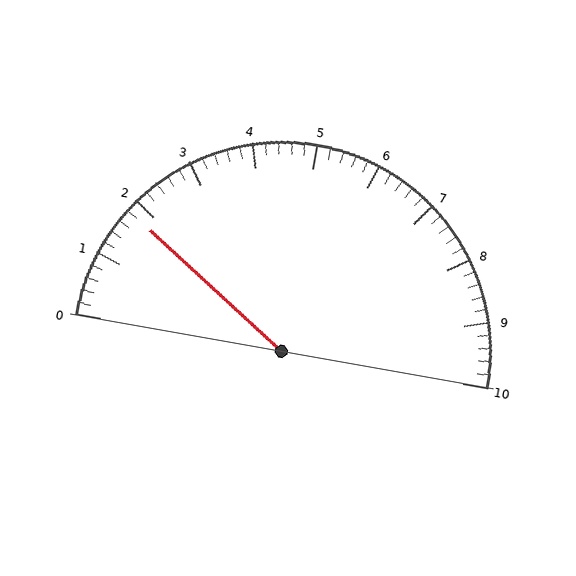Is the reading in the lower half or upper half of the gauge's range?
The reading is in the lower half of the range (0 to 10).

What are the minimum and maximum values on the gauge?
The gauge ranges from 0 to 10.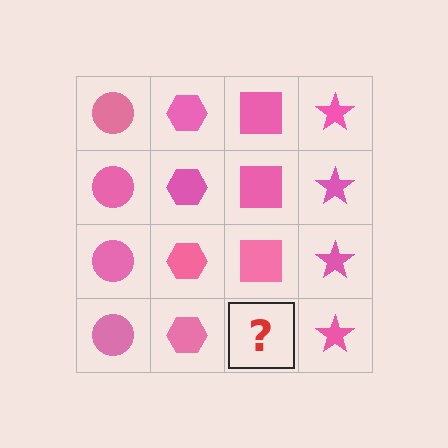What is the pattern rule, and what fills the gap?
The rule is that each column has a consistent shape. The gap should be filled with a pink square.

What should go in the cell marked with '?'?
The missing cell should contain a pink square.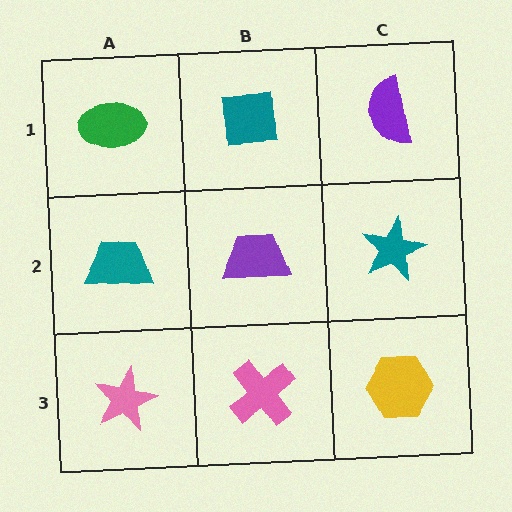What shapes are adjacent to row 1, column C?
A teal star (row 2, column C), a teal square (row 1, column B).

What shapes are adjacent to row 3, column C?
A teal star (row 2, column C), a pink cross (row 3, column B).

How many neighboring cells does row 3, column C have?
2.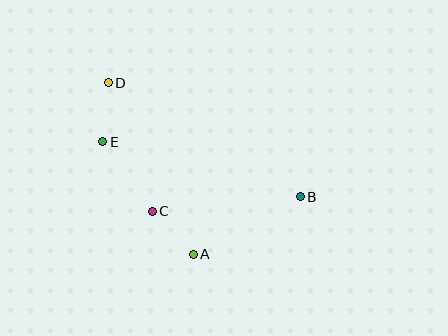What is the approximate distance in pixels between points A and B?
The distance between A and B is approximately 122 pixels.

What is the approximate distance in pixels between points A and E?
The distance between A and E is approximately 144 pixels.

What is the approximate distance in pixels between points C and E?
The distance between C and E is approximately 85 pixels.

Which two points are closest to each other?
Points A and C are closest to each other.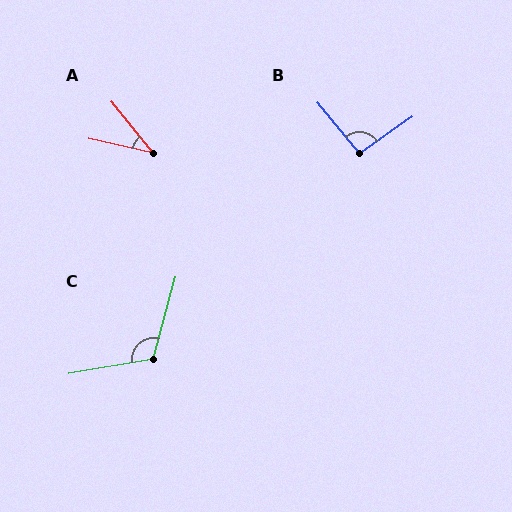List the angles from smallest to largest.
A (39°), B (94°), C (116°).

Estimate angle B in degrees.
Approximately 94 degrees.